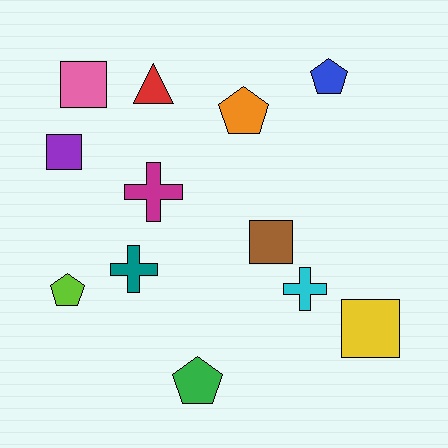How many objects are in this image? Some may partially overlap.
There are 12 objects.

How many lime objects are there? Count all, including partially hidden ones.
There is 1 lime object.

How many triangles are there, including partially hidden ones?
There is 1 triangle.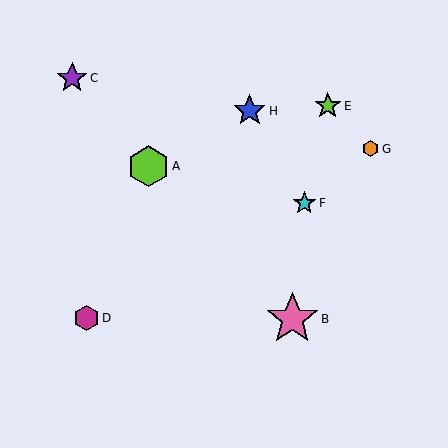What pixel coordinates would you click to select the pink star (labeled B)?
Click at (292, 319) to select the pink star B.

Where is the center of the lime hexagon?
The center of the lime hexagon is at (148, 166).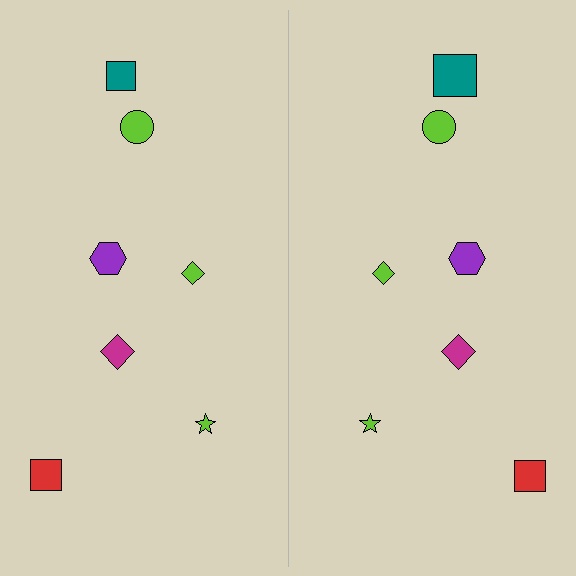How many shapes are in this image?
There are 14 shapes in this image.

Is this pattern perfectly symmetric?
No, the pattern is not perfectly symmetric. The teal square on the right side has a different size than its mirror counterpart.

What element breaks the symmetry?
The teal square on the right side has a different size than its mirror counterpart.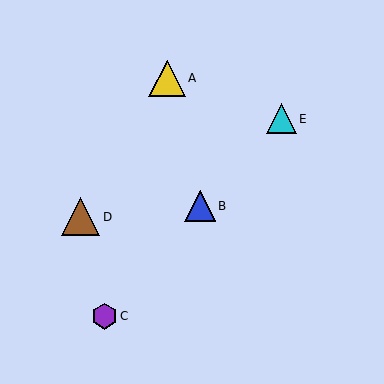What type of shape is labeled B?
Shape B is a blue triangle.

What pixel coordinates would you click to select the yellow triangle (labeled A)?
Click at (167, 78) to select the yellow triangle A.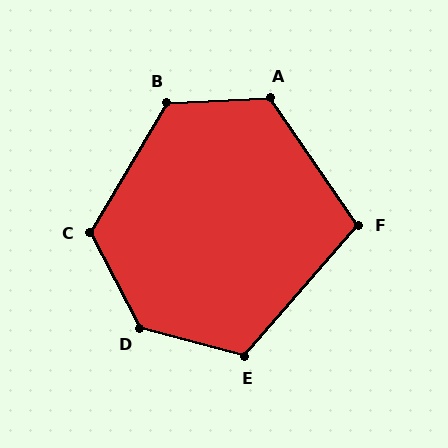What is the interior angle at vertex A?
Approximately 122 degrees (obtuse).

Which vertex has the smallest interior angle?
F, at approximately 104 degrees.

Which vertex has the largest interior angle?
D, at approximately 132 degrees.